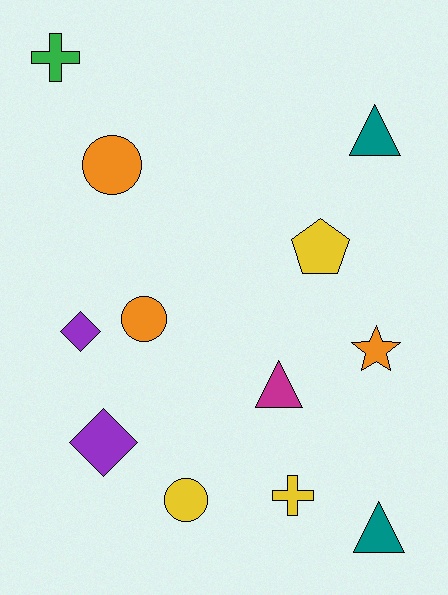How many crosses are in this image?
There are 2 crosses.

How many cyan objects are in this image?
There are no cyan objects.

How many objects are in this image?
There are 12 objects.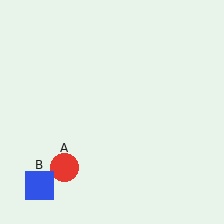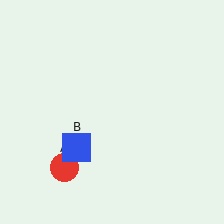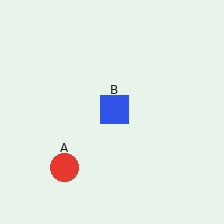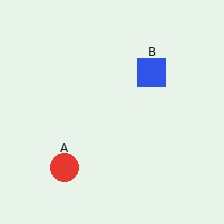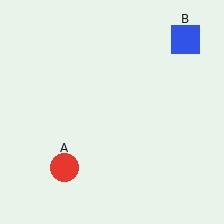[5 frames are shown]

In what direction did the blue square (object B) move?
The blue square (object B) moved up and to the right.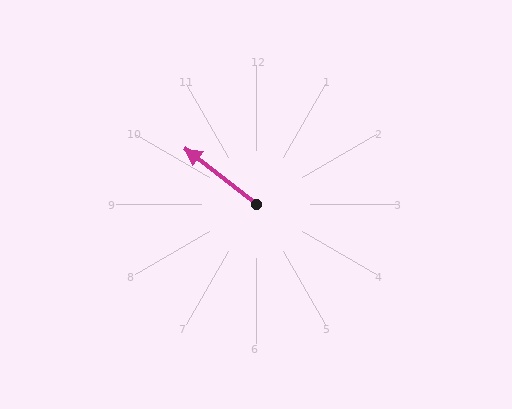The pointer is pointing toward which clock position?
Roughly 10 o'clock.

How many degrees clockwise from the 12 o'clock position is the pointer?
Approximately 308 degrees.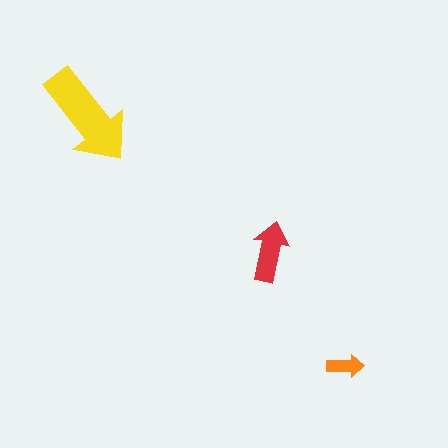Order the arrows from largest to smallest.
the yellow one, the red one, the orange one.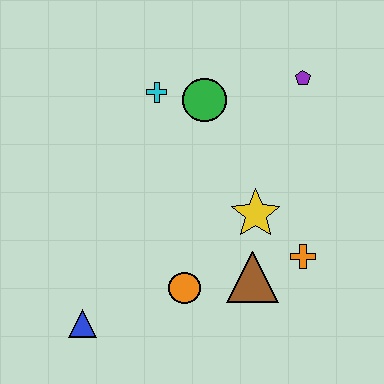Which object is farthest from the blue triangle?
The purple pentagon is farthest from the blue triangle.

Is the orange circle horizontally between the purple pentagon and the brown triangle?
No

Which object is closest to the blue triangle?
The orange circle is closest to the blue triangle.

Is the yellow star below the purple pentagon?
Yes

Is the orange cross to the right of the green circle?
Yes